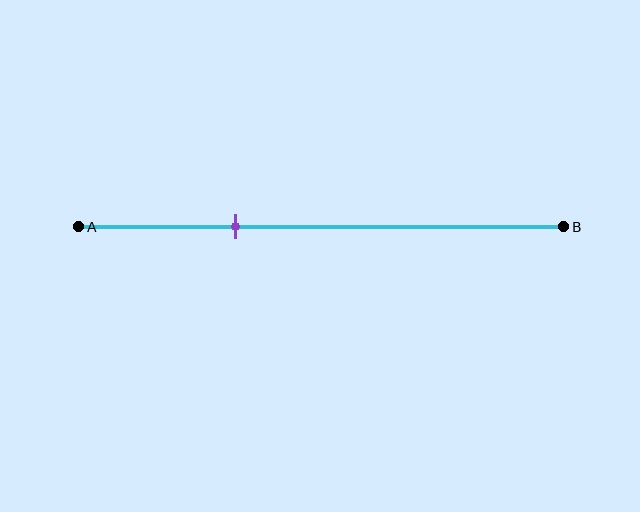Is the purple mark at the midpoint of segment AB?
No, the mark is at about 30% from A, not at the 50% midpoint.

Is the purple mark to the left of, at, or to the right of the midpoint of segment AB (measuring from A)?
The purple mark is to the left of the midpoint of segment AB.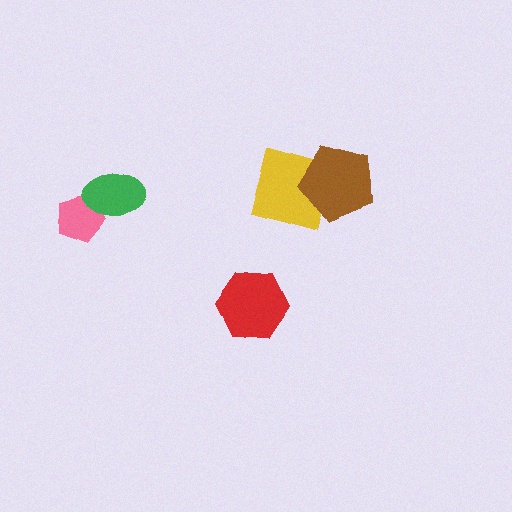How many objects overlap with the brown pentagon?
1 object overlaps with the brown pentagon.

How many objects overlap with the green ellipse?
1 object overlaps with the green ellipse.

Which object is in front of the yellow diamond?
The brown pentagon is in front of the yellow diamond.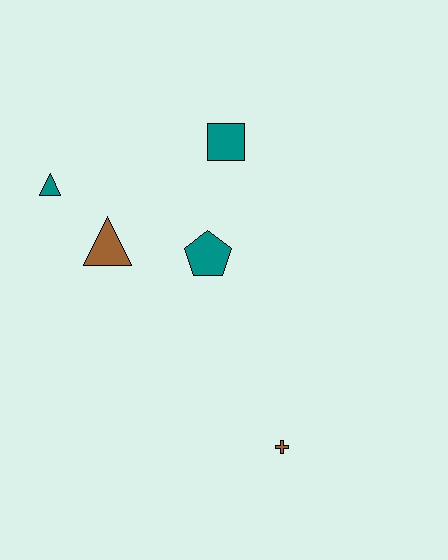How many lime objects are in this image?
There are no lime objects.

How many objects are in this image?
There are 5 objects.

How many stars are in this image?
There are no stars.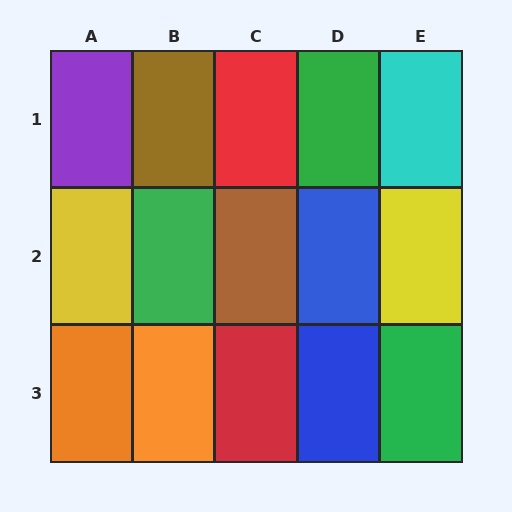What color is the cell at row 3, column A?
Orange.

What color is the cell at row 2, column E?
Yellow.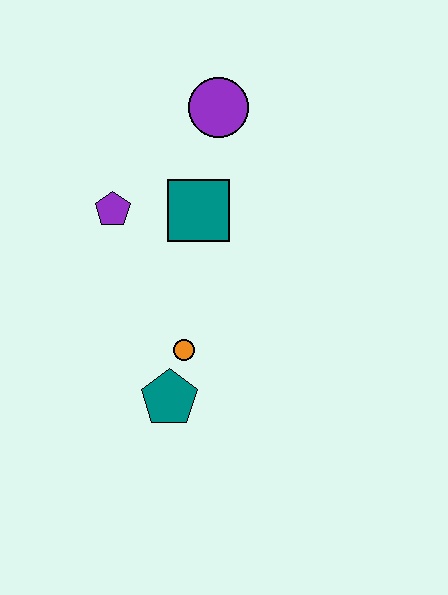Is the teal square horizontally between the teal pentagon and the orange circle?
No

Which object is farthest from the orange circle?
The purple circle is farthest from the orange circle.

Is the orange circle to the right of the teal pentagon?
Yes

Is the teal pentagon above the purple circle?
No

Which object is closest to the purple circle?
The teal square is closest to the purple circle.